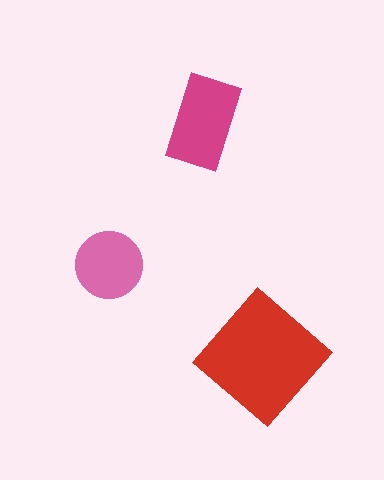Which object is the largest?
The red diamond.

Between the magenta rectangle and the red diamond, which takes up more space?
The red diamond.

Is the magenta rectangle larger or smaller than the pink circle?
Larger.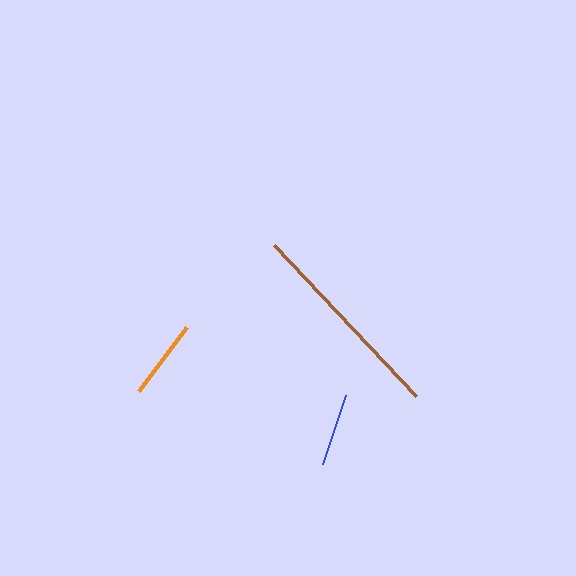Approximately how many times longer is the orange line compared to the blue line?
The orange line is approximately 1.1 times the length of the blue line.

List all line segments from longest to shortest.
From longest to shortest: brown, orange, blue.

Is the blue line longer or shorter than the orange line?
The orange line is longer than the blue line.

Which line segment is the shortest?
The blue line is the shortest at approximately 73 pixels.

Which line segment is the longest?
The brown line is the longest at approximately 207 pixels.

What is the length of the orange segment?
The orange segment is approximately 80 pixels long.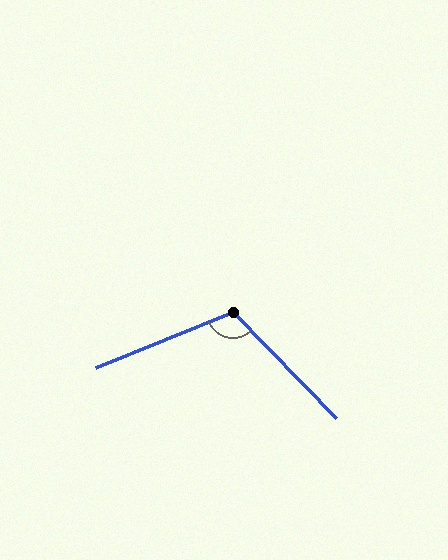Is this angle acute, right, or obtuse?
It is obtuse.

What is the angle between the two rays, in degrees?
Approximately 112 degrees.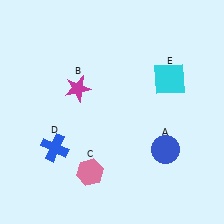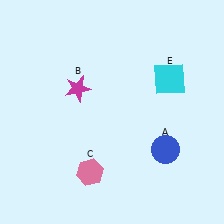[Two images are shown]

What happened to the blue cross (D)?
The blue cross (D) was removed in Image 2. It was in the bottom-left area of Image 1.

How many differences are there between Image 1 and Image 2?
There is 1 difference between the two images.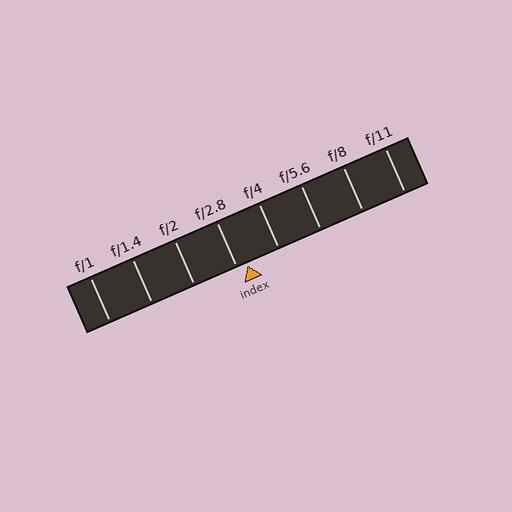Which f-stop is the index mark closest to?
The index mark is closest to f/2.8.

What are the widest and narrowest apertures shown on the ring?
The widest aperture shown is f/1 and the narrowest is f/11.